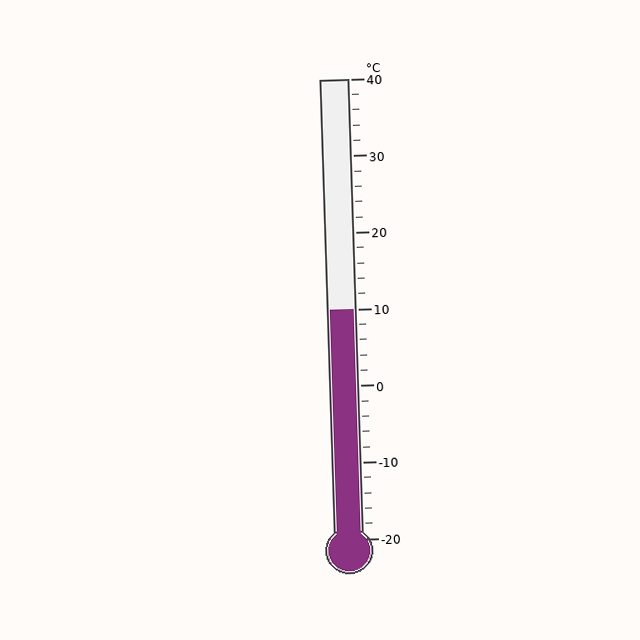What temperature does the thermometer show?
The thermometer shows approximately 10°C.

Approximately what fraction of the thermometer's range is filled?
The thermometer is filled to approximately 50% of its range.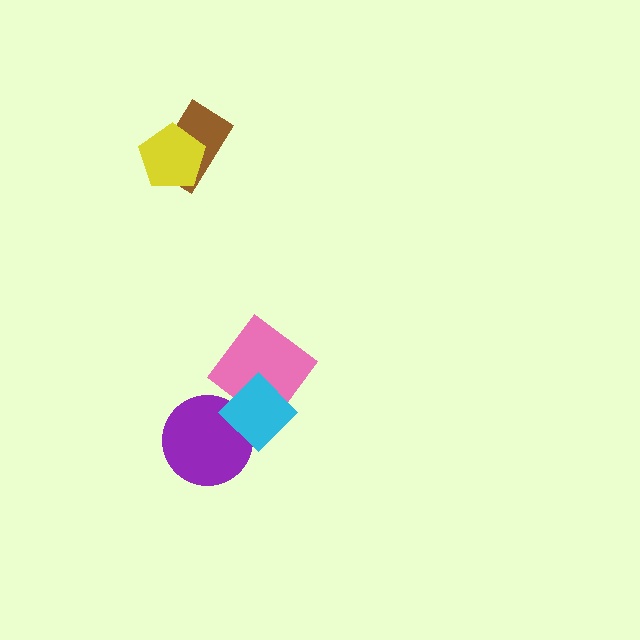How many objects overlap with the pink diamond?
1 object overlaps with the pink diamond.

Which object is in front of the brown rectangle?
The yellow pentagon is in front of the brown rectangle.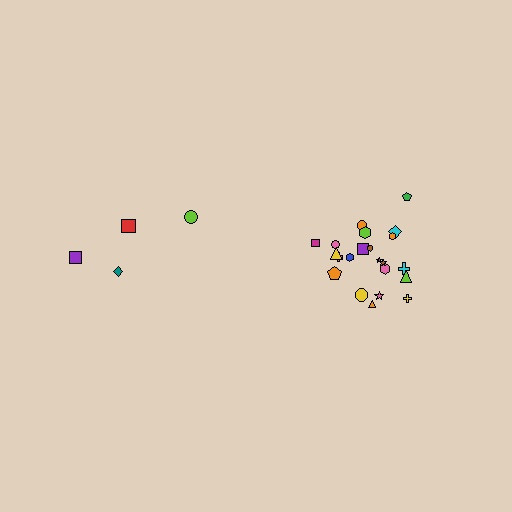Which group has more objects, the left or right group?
The right group.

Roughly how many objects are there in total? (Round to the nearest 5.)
Roughly 25 objects in total.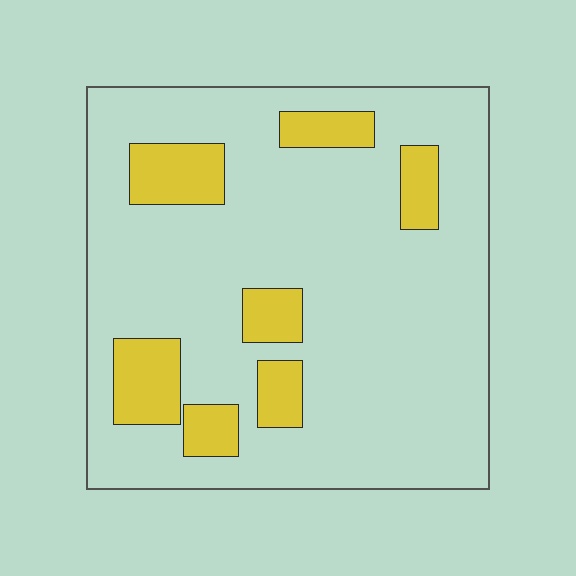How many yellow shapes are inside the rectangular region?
7.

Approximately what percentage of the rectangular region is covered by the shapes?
Approximately 15%.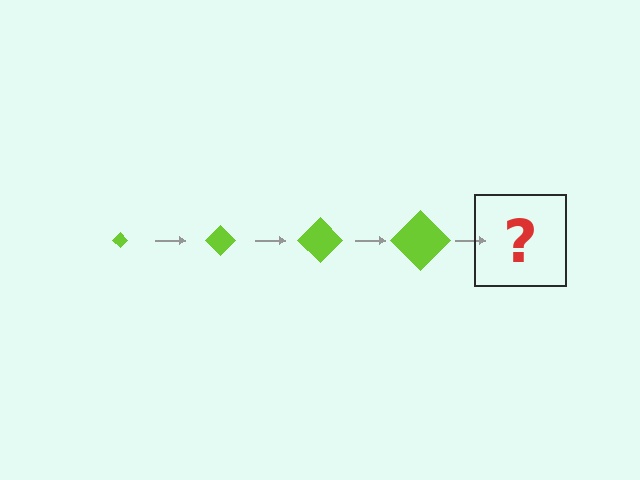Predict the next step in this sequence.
The next step is a lime diamond, larger than the previous one.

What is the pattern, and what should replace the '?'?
The pattern is that the diamond gets progressively larger each step. The '?' should be a lime diamond, larger than the previous one.